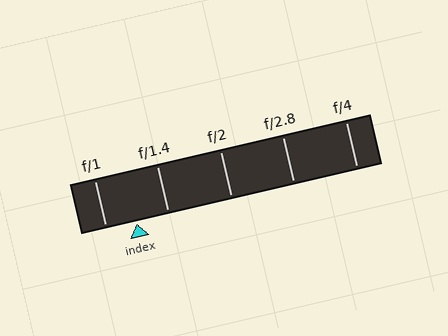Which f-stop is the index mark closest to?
The index mark is closest to f/1.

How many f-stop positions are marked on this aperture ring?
There are 5 f-stop positions marked.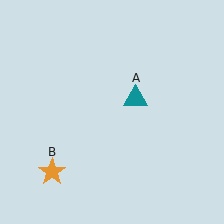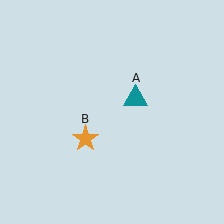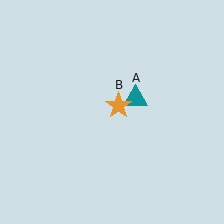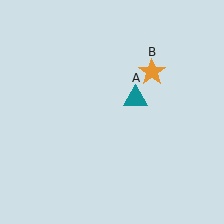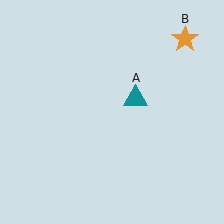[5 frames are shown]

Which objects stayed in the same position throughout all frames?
Teal triangle (object A) remained stationary.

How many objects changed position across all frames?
1 object changed position: orange star (object B).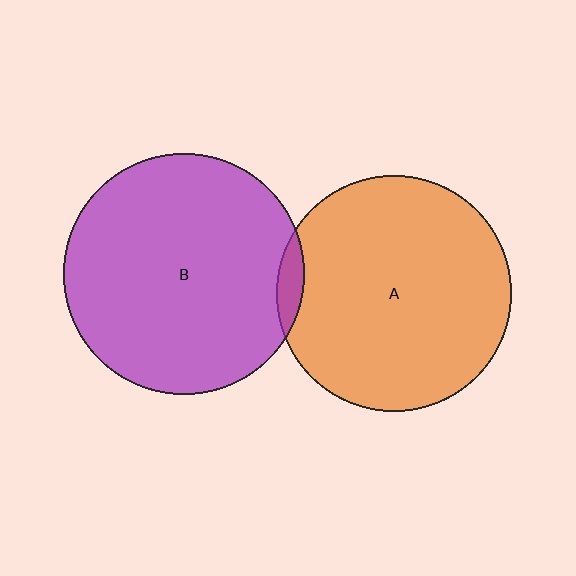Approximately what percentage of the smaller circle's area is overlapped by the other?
Approximately 5%.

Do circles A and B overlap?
Yes.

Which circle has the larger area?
Circle B (purple).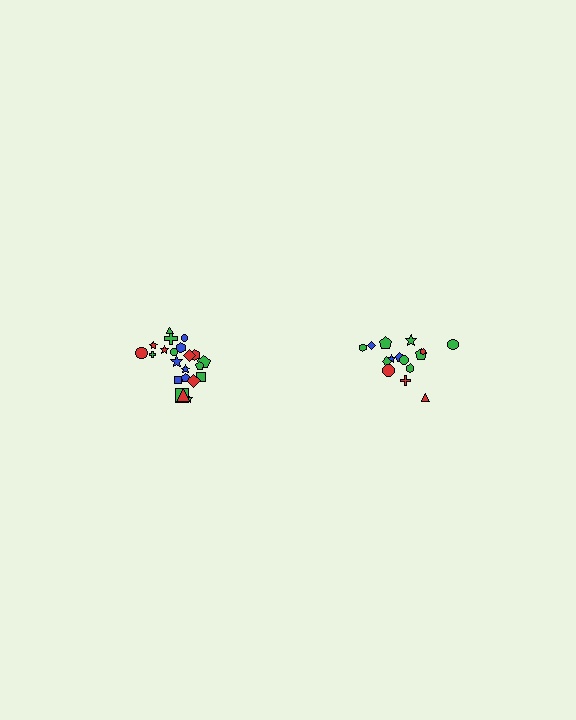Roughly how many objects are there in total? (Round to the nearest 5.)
Roughly 35 objects in total.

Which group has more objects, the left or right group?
The left group.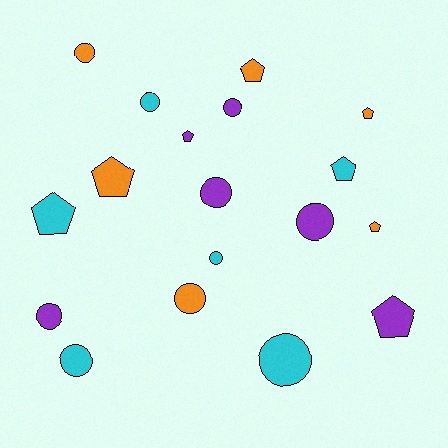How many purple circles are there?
There are 4 purple circles.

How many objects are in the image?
There are 18 objects.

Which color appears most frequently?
Purple, with 6 objects.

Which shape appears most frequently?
Circle, with 10 objects.